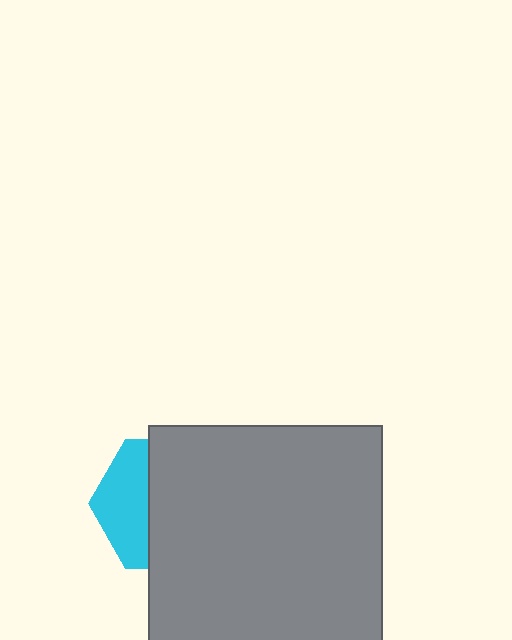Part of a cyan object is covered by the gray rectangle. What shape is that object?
It is a hexagon.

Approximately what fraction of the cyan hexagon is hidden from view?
Roughly 63% of the cyan hexagon is hidden behind the gray rectangle.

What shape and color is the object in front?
The object in front is a gray rectangle.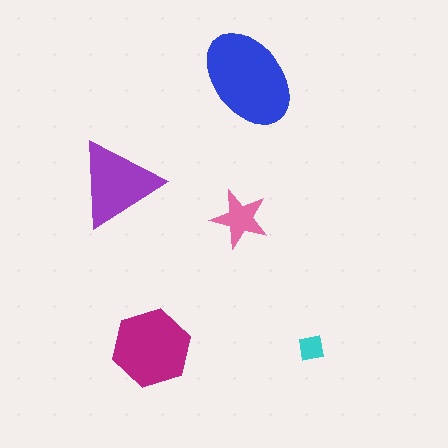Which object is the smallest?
The cyan square.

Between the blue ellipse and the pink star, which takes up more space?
The blue ellipse.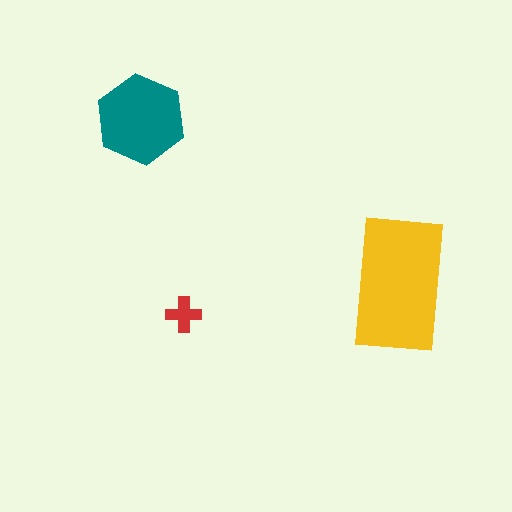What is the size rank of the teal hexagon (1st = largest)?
2nd.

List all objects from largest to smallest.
The yellow rectangle, the teal hexagon, the red cross.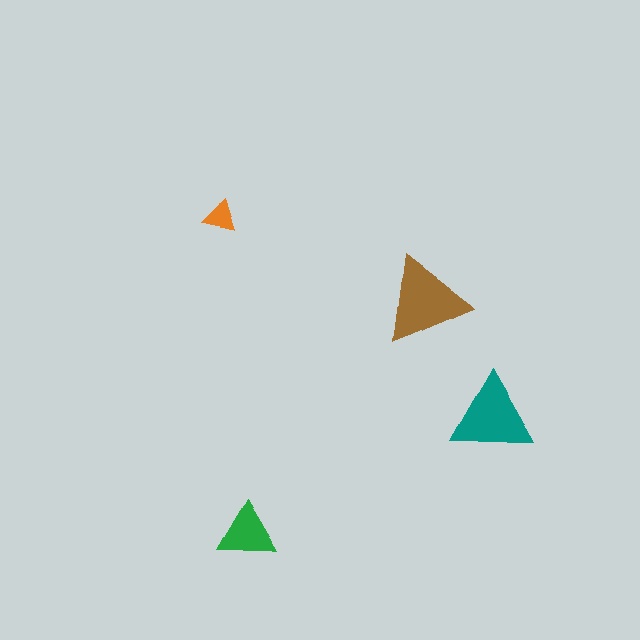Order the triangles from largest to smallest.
the brown one, the teal one, the green one, the orange one.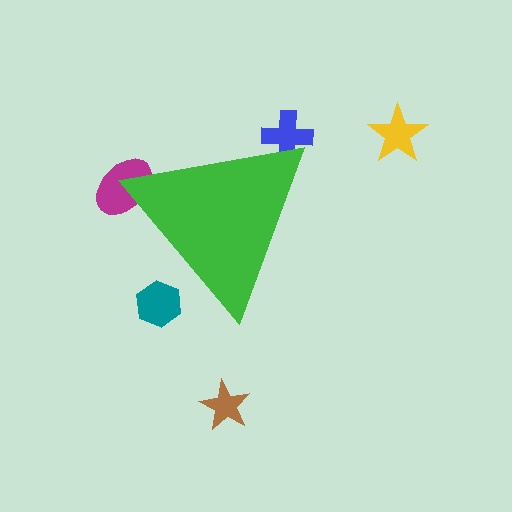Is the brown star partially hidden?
No, the brown star is fully visible.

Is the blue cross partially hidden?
Yes, the blue cross is partially hidden behind the green triangle.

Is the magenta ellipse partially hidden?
Yes, the magenta ellipse is partially hidden behind the green triangle.